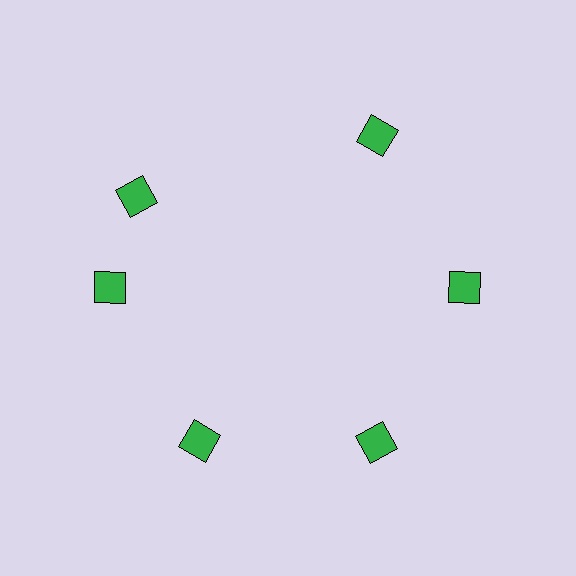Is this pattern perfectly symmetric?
No. The 6 green diamonds are arranged in a ring, but one element near the 11 o'clock position is rotated out of alignment along the ring, breaking the 6-fold rotational symmetry.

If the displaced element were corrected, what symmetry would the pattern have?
It would have 6-fold rotational symmetry — the pattern would map onto itself every 60 degrees.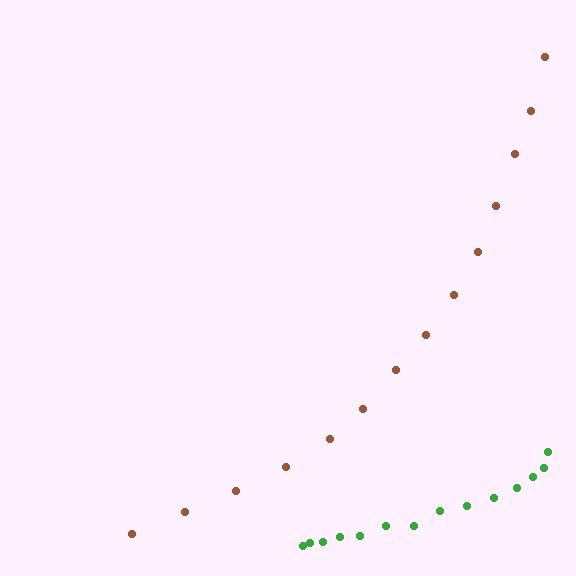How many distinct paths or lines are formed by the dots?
There are 2 distinct paths.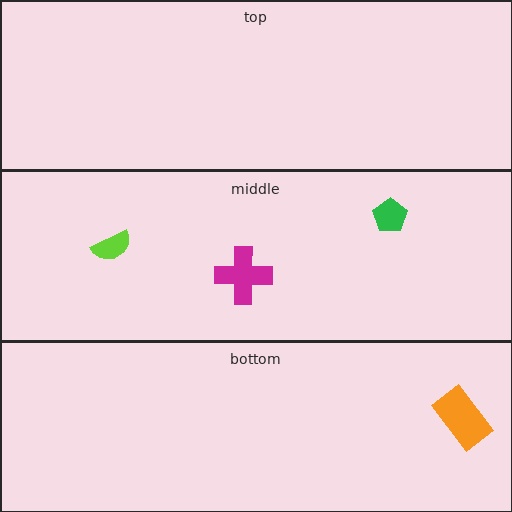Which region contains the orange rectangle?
The bottom region.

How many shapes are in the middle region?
3.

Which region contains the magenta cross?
The middle region.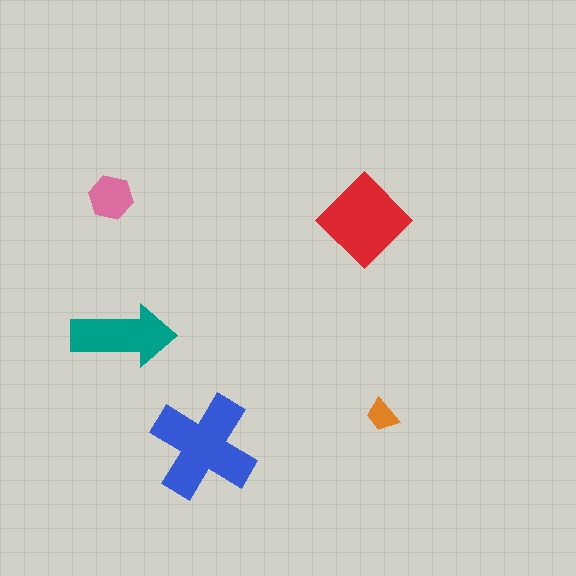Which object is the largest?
The blue cross.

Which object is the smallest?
The orange trapezoid.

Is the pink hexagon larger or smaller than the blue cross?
Smaller.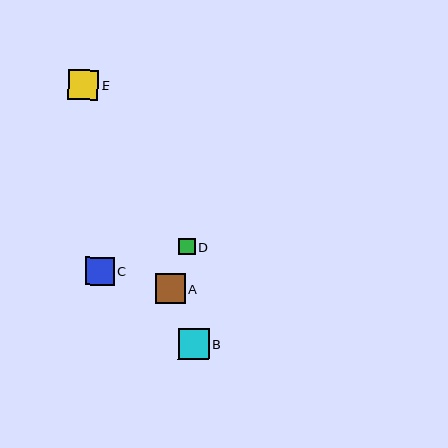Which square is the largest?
Square B is the largest with a size of approximately 31 pixels.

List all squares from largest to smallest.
From largest to smallest: B, E, A, C, D.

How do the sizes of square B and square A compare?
Square B and square A are approximately the same size.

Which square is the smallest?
Square D is the smallest with a size of approximately 16 pixels.